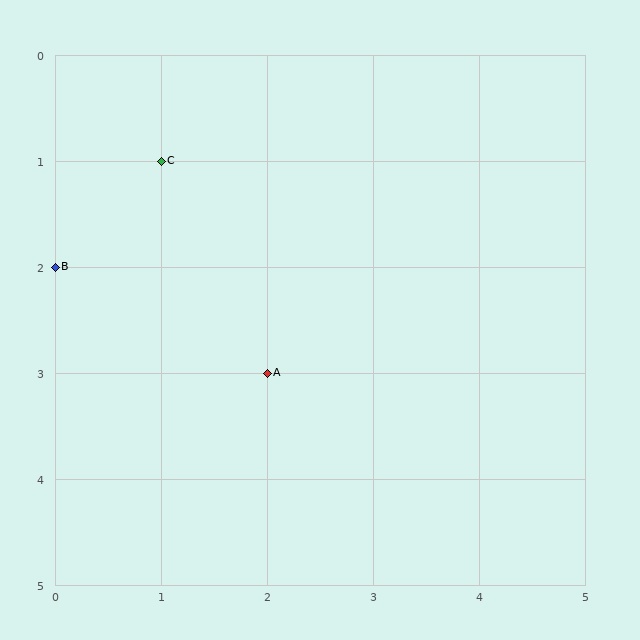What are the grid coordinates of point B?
Point B is at grid coordinates (0, 2).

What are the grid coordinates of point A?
Point A is at grid coordinates (2, 3).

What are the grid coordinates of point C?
Point C is at grid coordinates (1, 1).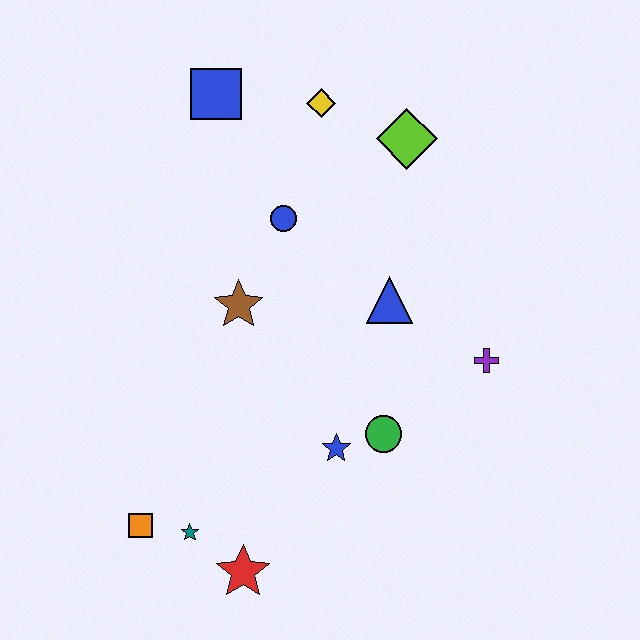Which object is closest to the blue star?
The green circle is closest to the blue star.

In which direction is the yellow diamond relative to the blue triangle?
The yellow diamond is above the blue triangle.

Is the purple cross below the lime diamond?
Yes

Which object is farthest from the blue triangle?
The orange square is farthest from the blue triangle.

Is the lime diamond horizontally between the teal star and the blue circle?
No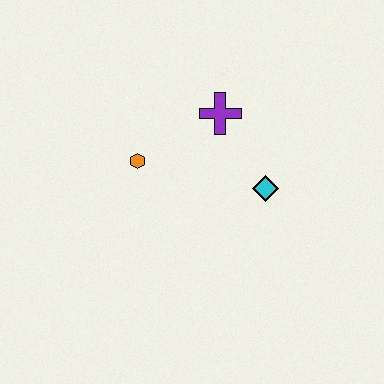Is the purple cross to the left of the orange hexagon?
No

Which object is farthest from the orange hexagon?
The cyan diamond is farthest from the orange hexagon.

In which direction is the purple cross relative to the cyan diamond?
The purple cross is above the cyan diamond.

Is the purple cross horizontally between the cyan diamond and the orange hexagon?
Yes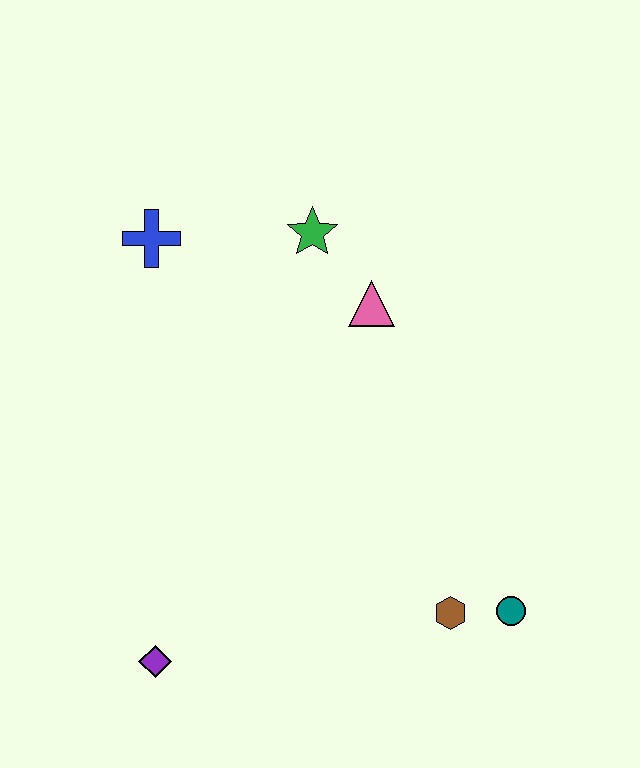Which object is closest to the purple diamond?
The brown hexagon is closest to the purple diamond.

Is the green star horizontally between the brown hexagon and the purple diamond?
Yes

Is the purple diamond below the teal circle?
Yes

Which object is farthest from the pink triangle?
The purple diamond is farthest from the pink triangle.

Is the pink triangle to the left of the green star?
No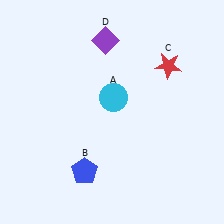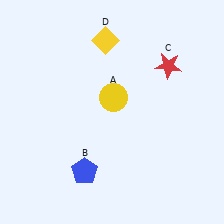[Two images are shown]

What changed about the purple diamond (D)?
In Image 1, D is purple. In Image 2, it changed to yellow.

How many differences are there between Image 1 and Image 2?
There are 2 differences between the two images.